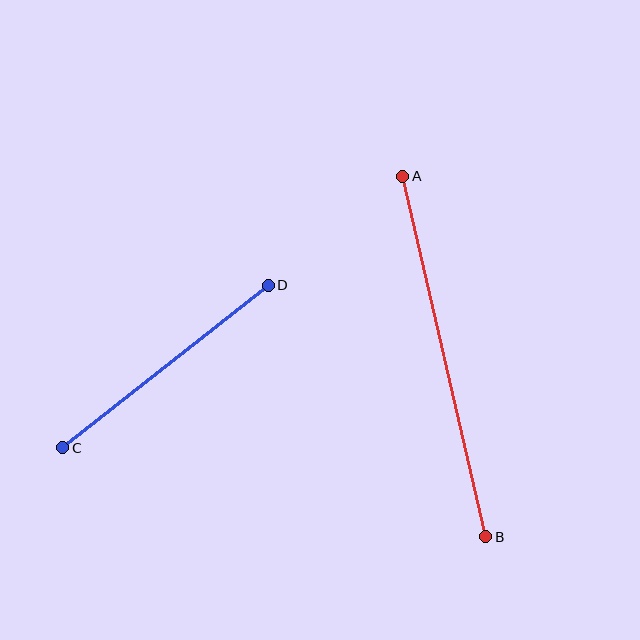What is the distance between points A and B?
The distance is approximately 370 pixels.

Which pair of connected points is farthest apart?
Points A and B are farthest apart.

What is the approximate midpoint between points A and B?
The midpoint is at approximately (444, 356) pixels.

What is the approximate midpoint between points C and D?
The midpoint is at approximately (166, 367) pixels.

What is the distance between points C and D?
The distance is approximately 262 pixels.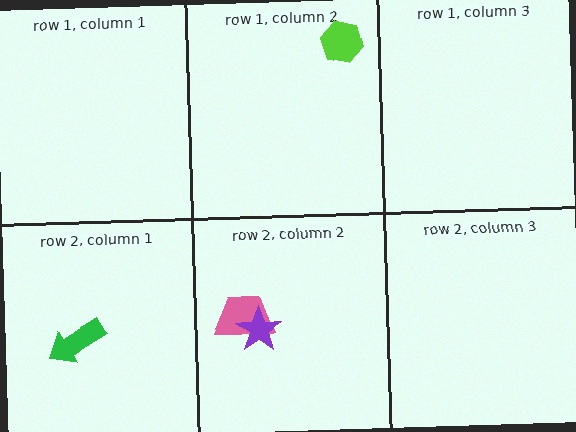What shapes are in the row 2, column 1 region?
The green arrow.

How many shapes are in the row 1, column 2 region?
1.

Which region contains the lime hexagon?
The row 1, column 2 region.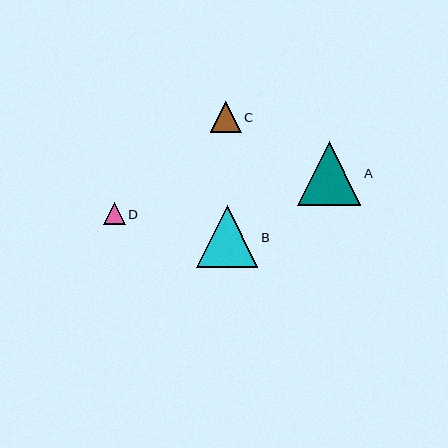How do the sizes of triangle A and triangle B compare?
Triangle A and triangle B are approximately the same size.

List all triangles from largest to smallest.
From largest to smallest: A, B, C, D.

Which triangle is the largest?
Triangle A is the largest with a size of approximately 63 pixels.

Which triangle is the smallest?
Triangle D is the smallest with a size of approximately 22 pixels.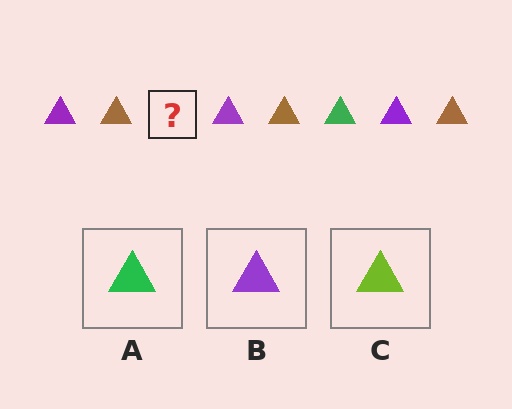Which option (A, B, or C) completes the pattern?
A.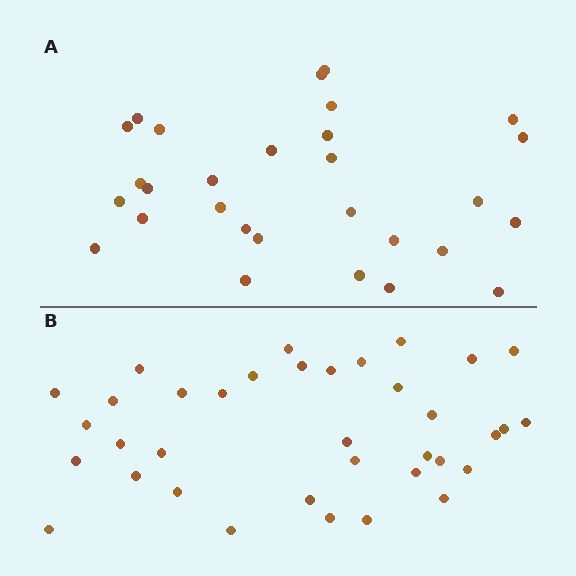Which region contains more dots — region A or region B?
Region B (the bottom region) has more dots.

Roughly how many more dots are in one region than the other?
Region B has roughly 8 or so more dots than region A.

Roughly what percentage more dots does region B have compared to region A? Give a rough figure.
About 25% more.